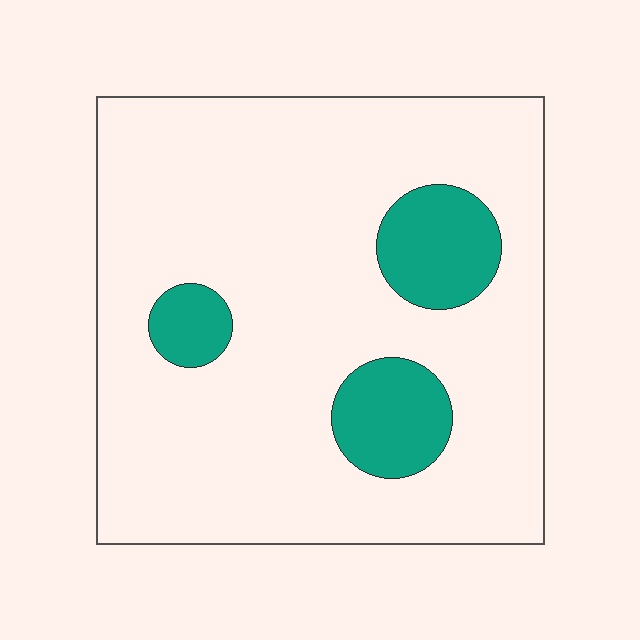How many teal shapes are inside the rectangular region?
3.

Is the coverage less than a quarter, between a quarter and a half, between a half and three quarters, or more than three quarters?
Less than a quarter.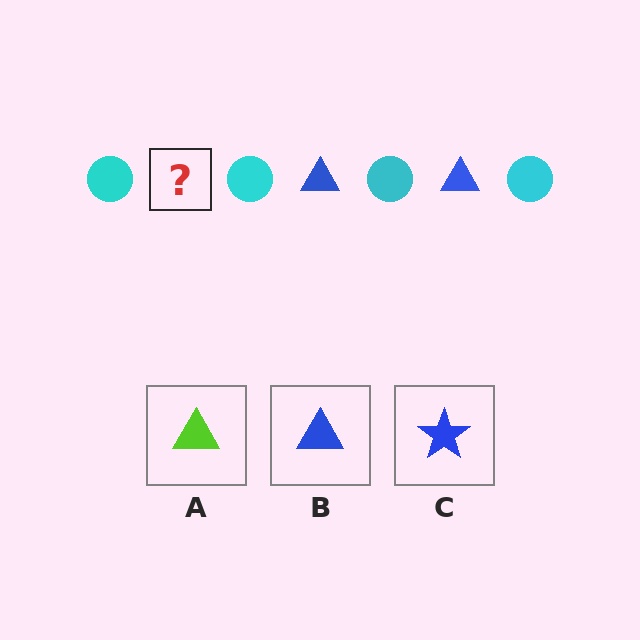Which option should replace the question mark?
Option B.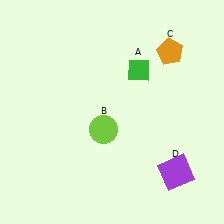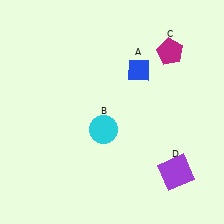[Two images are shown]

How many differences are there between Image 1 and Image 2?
There are 3 differences between the two images.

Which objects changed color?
A changed from green to blue. B changed from lime to cyan. C changed from orange to magenta.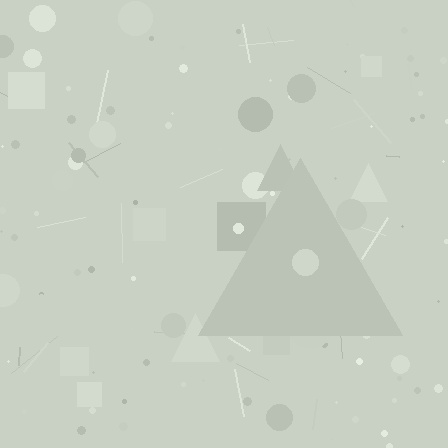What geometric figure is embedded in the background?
A triangle is embedded in the background.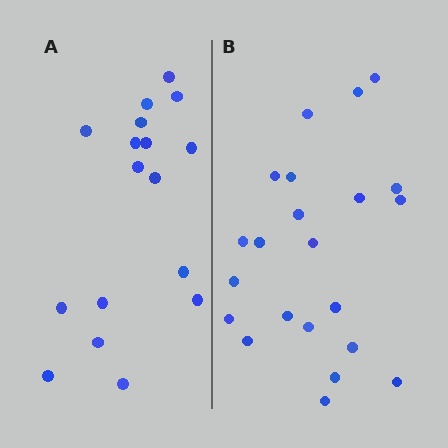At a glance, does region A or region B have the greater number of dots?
Region B (the right region) has more dots.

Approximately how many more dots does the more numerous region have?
Region B has about 5 more dots than region A.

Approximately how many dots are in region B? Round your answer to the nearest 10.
About 20 dots. (The exact count is 22, which rounds to 20.)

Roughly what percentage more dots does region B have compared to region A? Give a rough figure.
About 30% more.